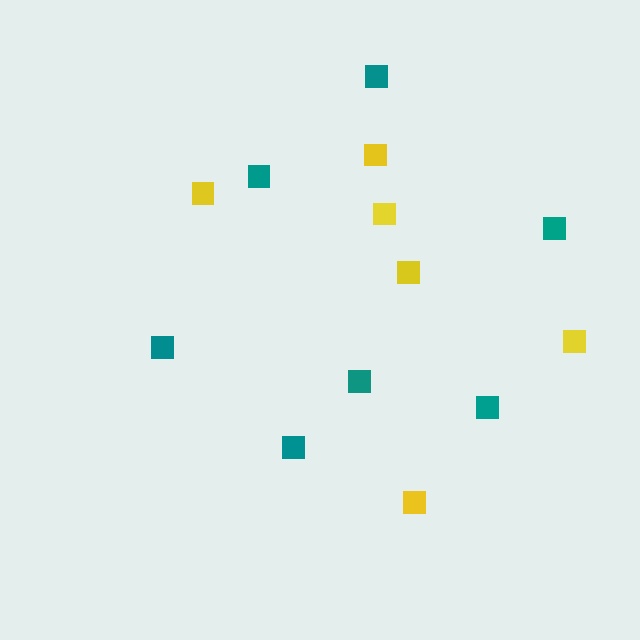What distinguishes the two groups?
There are 2 groups: one group of teal squares (7) and one group of yellow squares (6).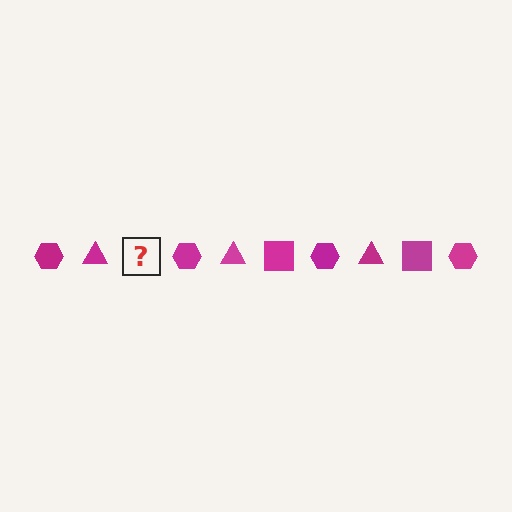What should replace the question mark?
The question mark should be replaced with a magenta square.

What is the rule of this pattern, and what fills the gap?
The rule is that the pattern cycles through hexagon, triangle, square shapes in magenta. The gap should be filled with a magenta square.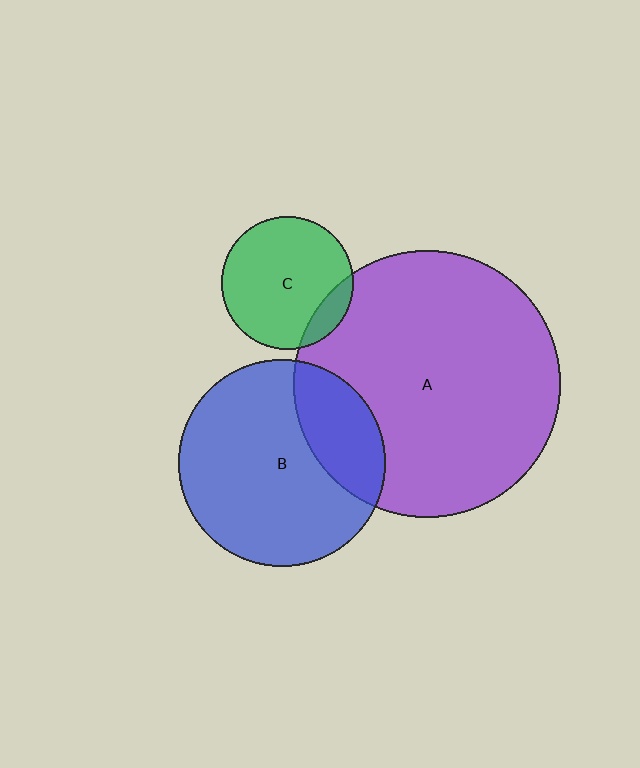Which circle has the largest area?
Circle A (purple).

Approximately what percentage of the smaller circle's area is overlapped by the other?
Approximately 10%.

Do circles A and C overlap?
Yes.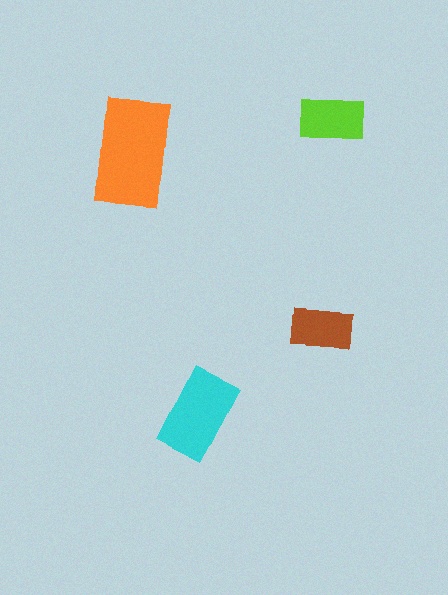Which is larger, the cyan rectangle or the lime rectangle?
The cyan one.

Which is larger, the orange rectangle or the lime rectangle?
The orange one.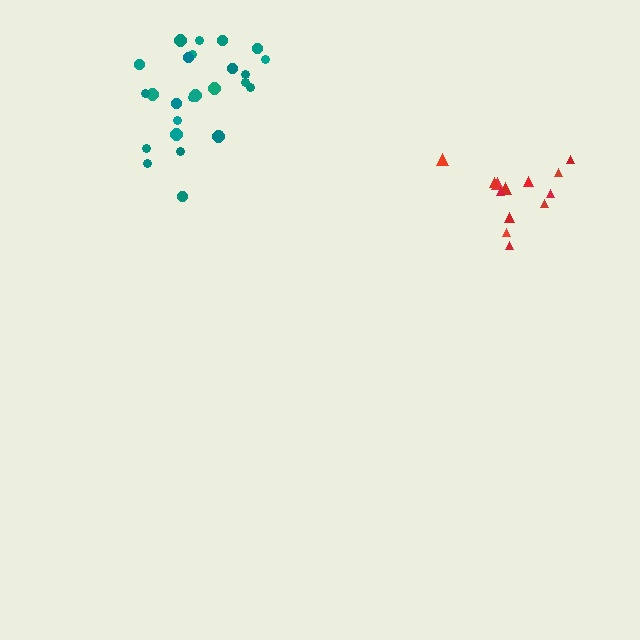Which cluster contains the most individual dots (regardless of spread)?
Teal (27).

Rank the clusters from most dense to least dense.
teal, red.